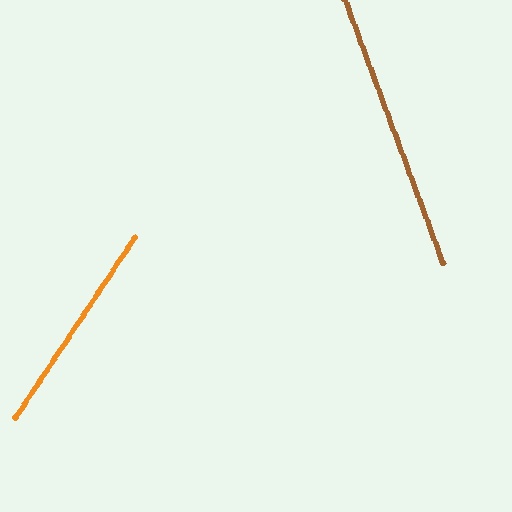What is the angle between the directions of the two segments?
Approximately 54 degrees.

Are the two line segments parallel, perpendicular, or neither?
Neither parallel nor perpendicular — they differ by about 54°.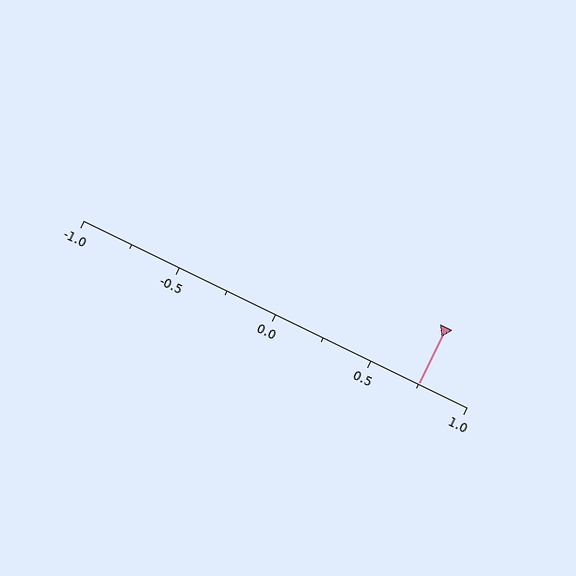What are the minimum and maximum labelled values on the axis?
The axis runs from -1.0 to 1.0.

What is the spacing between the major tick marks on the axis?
The major ticks are spaced 0.5 apart.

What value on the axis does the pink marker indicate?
The marker indicates approximately 0.75.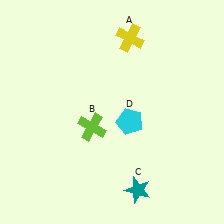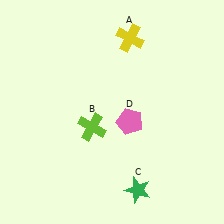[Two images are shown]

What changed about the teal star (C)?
In Image 1, C is teal. In Image 2, it changed to green.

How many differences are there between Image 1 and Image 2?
There are 2 differences between the two images.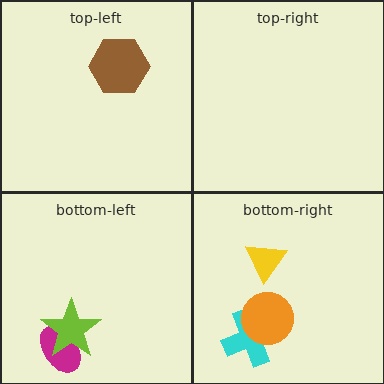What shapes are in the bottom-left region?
The magenta ellipse, the lime star.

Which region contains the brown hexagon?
The top-left region.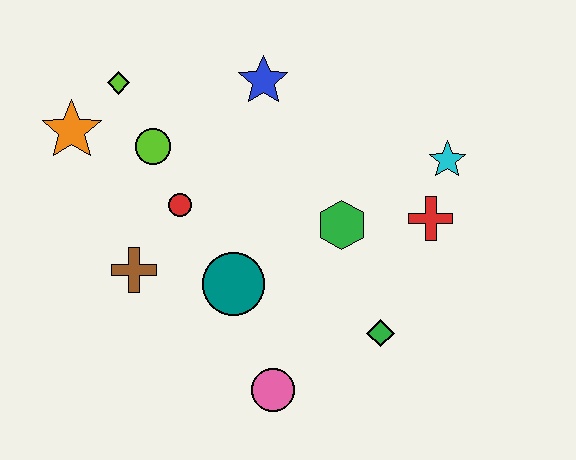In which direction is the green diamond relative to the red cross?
The green diamond is below the red cross.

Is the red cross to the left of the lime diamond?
No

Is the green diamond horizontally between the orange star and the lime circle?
No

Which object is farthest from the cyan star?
The orange star is farthest from the cyan star.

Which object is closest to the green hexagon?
The red cross is closest to the green hexagon.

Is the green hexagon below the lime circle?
Yes